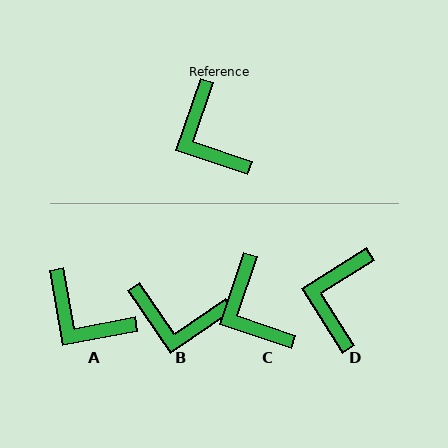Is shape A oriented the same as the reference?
No, it is off by about 29 degrees.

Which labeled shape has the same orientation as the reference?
C.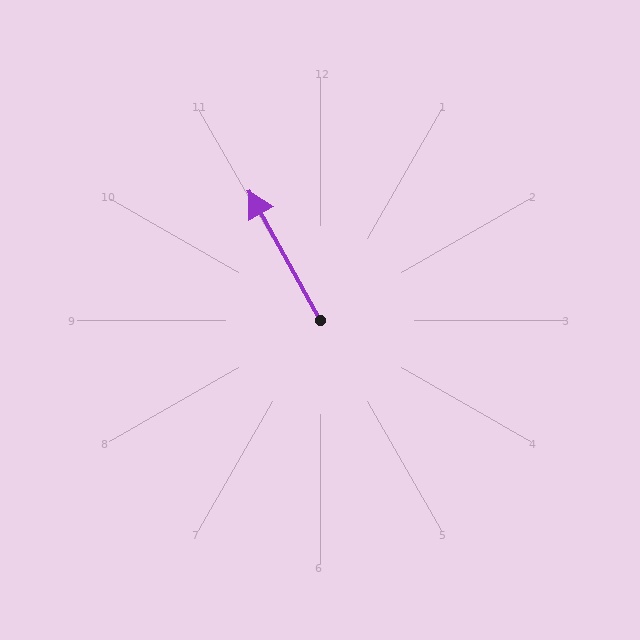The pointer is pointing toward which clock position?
Roughly 11 o'clock.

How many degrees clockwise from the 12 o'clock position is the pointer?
Approximately 331 degrees.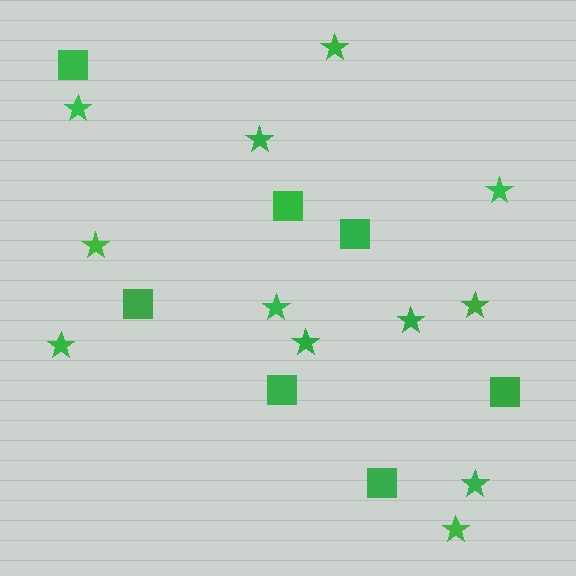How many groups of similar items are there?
There are 2 groups: one group of squares (7) and one group of stars (12).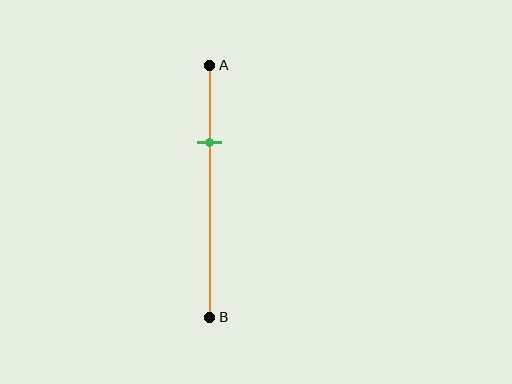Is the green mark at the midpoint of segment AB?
No, the mark is at about 30% from A, not at the 50% midpoint.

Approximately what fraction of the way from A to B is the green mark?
The green mark is approximately 30% of the way from A to B.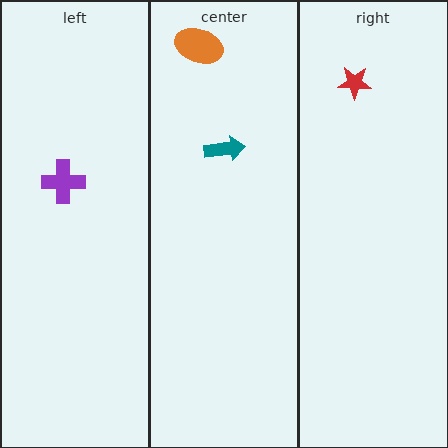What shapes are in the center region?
The teal arrow, the orange ellipse.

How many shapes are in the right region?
1.